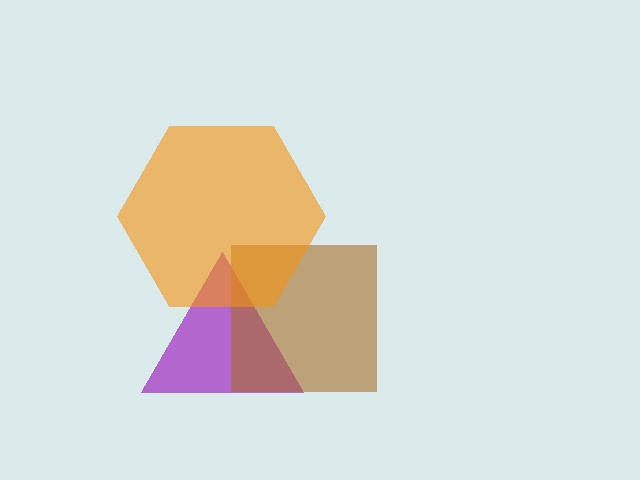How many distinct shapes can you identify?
There are 3 distinct shapes: a purple triangle, a brown square, an orange hexagon.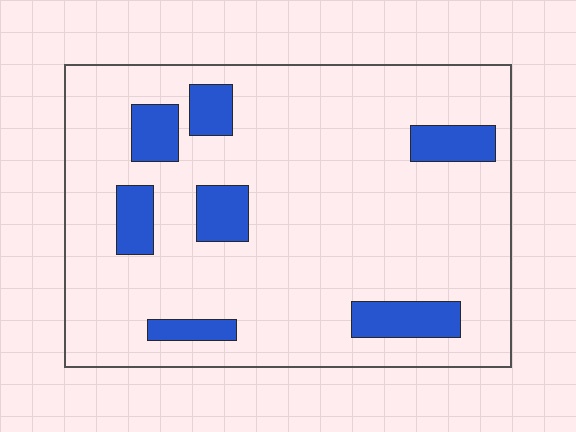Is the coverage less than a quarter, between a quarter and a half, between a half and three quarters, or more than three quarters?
Less than a quarter.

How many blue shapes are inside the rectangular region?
7.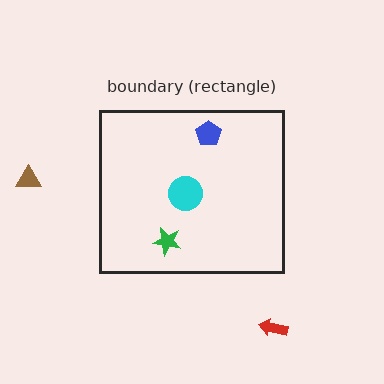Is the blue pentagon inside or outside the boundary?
Inside.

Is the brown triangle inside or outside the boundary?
Outside.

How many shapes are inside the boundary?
3 inside, 2 outside.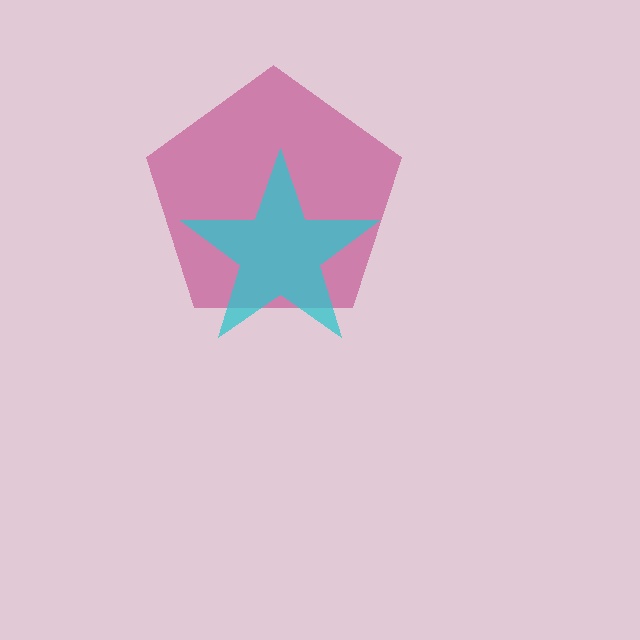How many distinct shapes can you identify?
There are 2 distinct shapes: a magenta pentagon, a cyan star.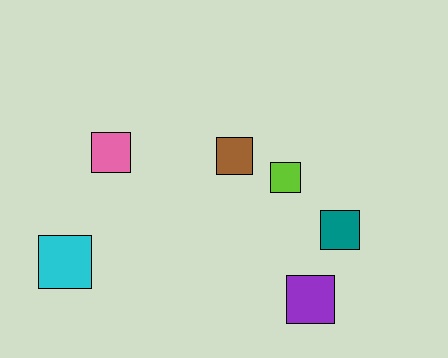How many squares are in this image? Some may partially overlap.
There are 6 squares.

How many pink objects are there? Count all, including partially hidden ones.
There is 1 pink object.